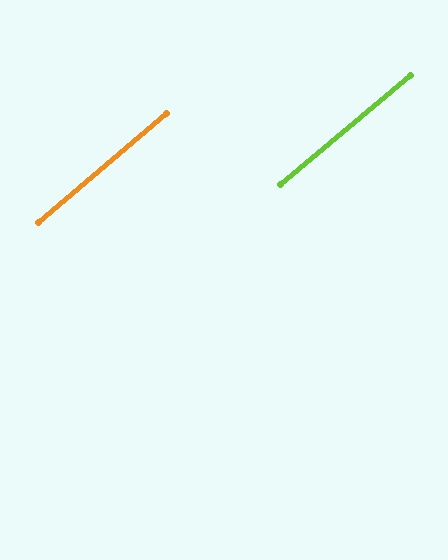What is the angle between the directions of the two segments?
Approximately 1 degree.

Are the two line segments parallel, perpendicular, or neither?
Parallel — their directions differ by only 0.6°.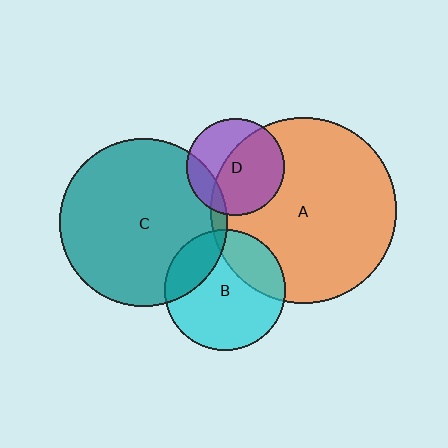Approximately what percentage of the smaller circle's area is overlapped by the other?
Approximately 25%.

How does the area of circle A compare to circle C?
Approximately 1.2 times.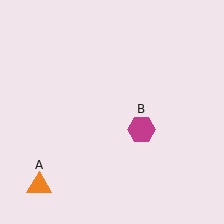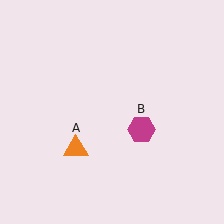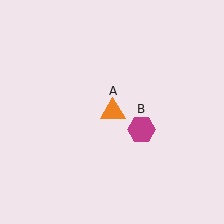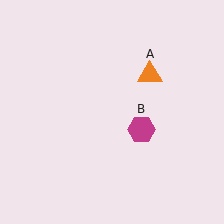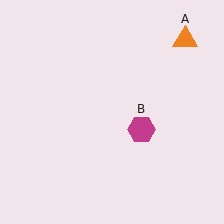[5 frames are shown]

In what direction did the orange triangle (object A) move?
The orange triangle (object A) moved up and to the right.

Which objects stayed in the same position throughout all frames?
Magenta hexagon (object B) remained stationary.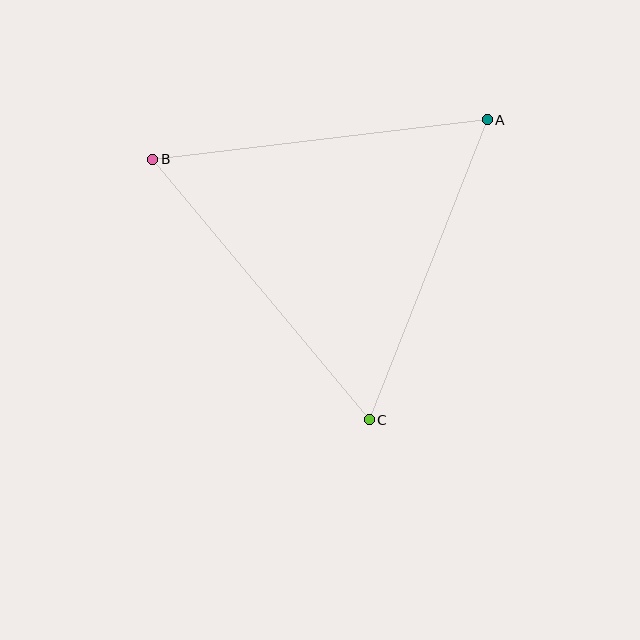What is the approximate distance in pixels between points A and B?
The distance between A and B is approximately 337 pixels.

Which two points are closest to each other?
Points A and C are closest to each other.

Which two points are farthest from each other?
Points B and C are farthest from each other.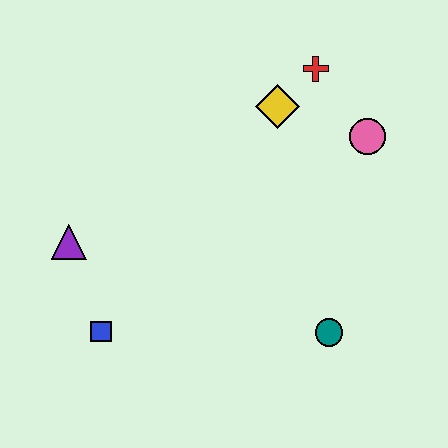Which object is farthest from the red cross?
The blue square is farthest from the red cross.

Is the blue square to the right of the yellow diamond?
No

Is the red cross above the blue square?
Yes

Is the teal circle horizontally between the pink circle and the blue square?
Yes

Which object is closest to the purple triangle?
The blue square is closest to the purple triangle.